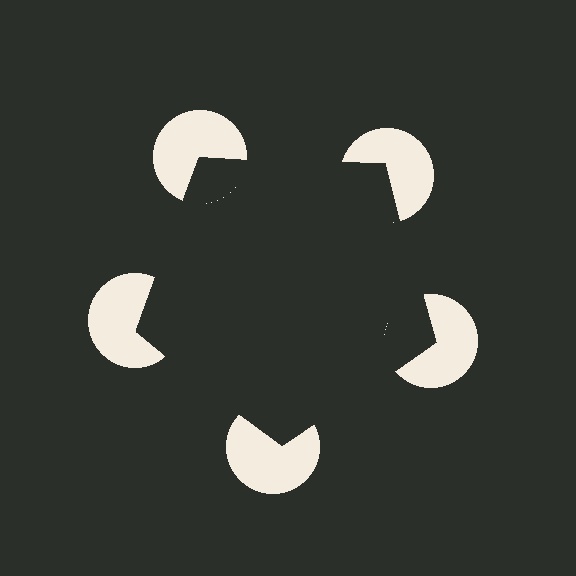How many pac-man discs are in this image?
There are 5 — one at each vertex of the illusory pentagon.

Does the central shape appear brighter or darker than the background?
It typically appears slightly darker than the background, even though no actual brightness change is drawn.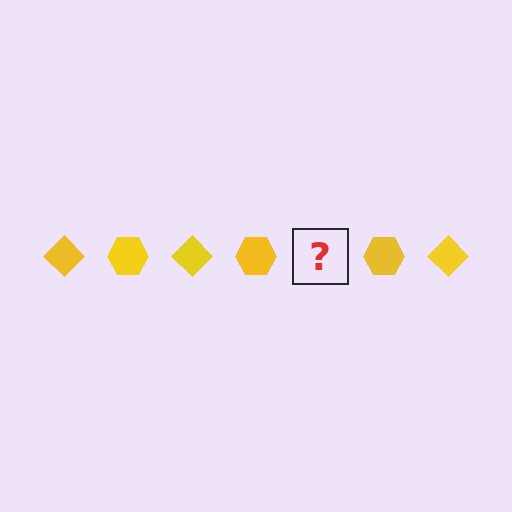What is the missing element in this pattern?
The missing element is a yellow diamond.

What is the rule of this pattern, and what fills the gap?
The rule is that the pattern cycles through diamond, hexagon shapes in yellow. The gap should be filled with a yellow diamond.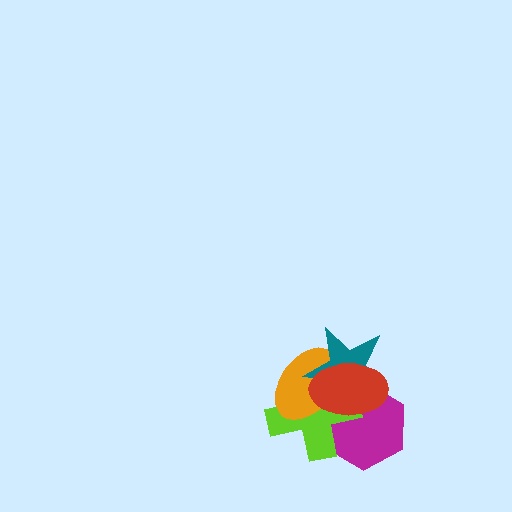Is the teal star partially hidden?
Yes, it is partially covered by another shape.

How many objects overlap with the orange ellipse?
4 objects overlap with the orange ellipse.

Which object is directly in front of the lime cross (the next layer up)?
The orange ellipse is directly in front of the lime cross.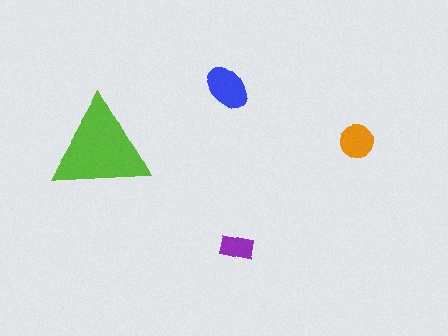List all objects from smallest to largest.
The purple rectangle, the orange circle, the blue ellipse, the lime triangle.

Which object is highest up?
The blue ellipse is topmost.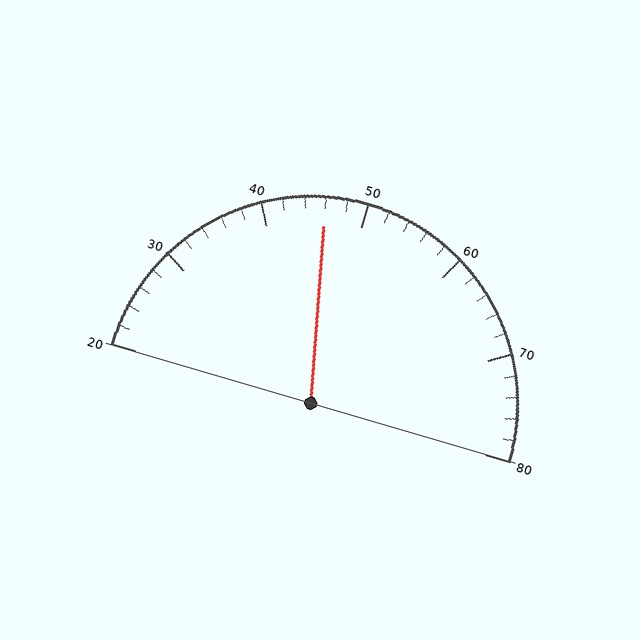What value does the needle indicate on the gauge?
The needle indicates approximately 46.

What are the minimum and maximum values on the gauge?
The gauge ranges from 20 to 80.